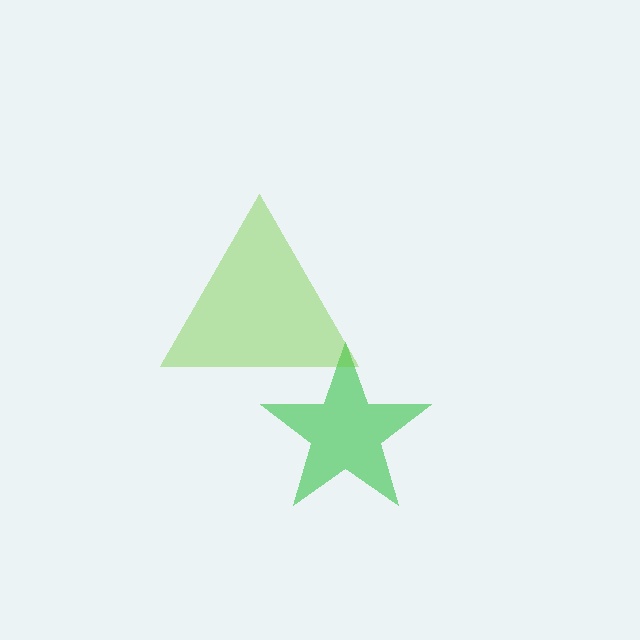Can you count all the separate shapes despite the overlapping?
Yes, there are 2 separate shapes.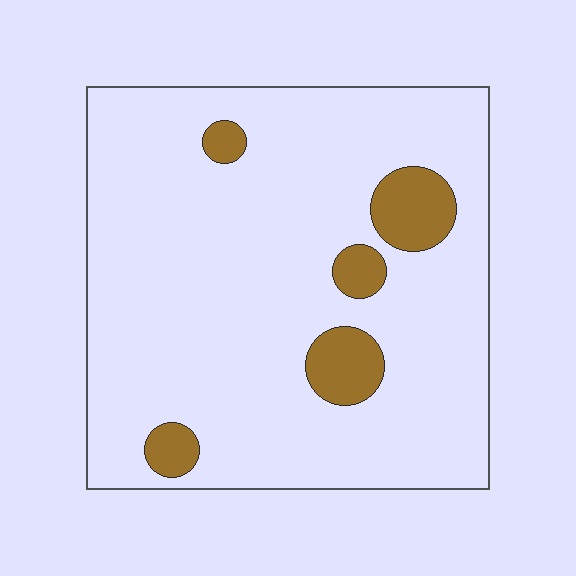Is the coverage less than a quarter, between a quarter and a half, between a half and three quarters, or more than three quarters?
Less than a quarter.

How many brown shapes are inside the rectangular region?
5.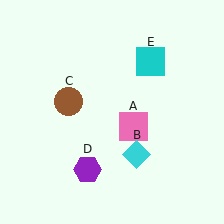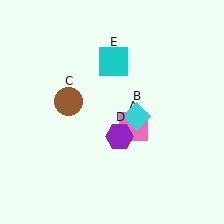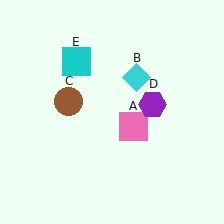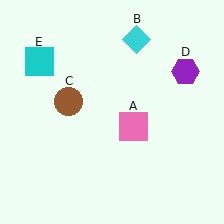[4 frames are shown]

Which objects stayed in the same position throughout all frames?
Pink square (object A) and brown circle (object C) remained stationary.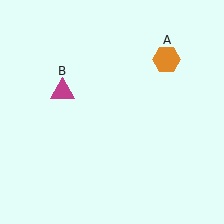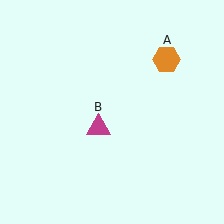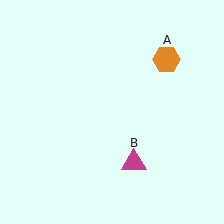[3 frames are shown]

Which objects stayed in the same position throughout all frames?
Orange hexagon (object A) remained stationary.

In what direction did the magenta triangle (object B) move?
The magenta triangle (object B) moved down and to the right.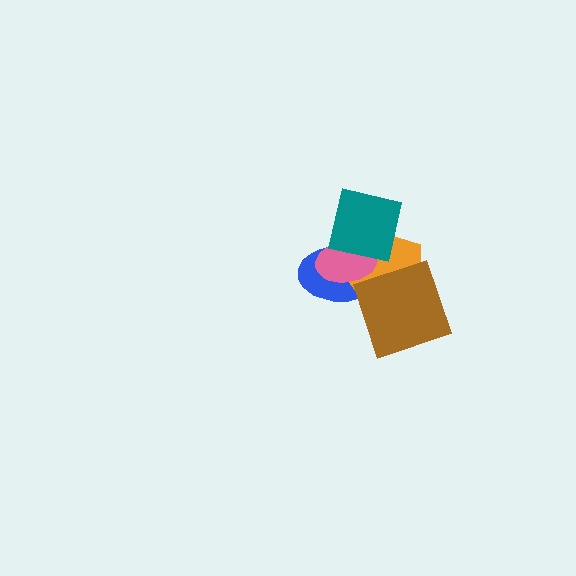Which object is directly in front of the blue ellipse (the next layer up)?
The orange pentagon is directly in front of the blue ellipse.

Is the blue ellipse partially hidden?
Yes, it is partially covered by another shape.